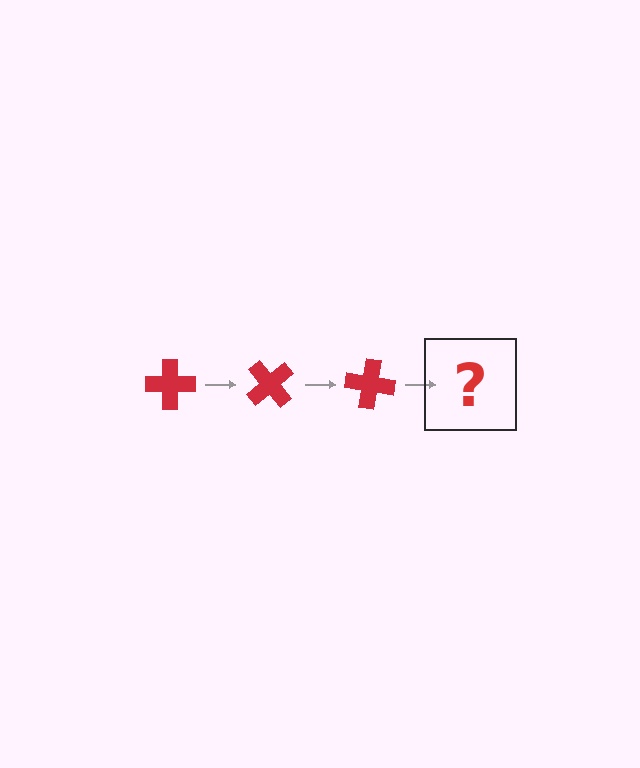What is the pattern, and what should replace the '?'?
The pattern is that the cross rotates 50 degrees each step. The '?' should be a red cross rotated 150 degrees.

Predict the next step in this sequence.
The next step is a red cross rotated 150 degrees.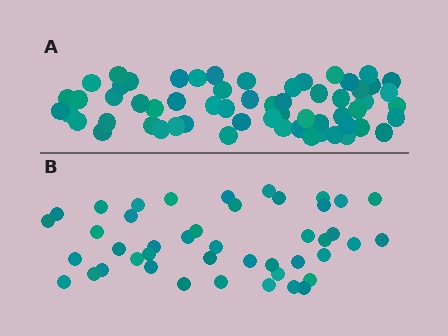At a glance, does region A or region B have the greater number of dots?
Region A (the top region) has more dots.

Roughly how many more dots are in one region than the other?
Region A has approximately 15 more dots than region B.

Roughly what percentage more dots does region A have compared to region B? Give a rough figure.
About 35% more.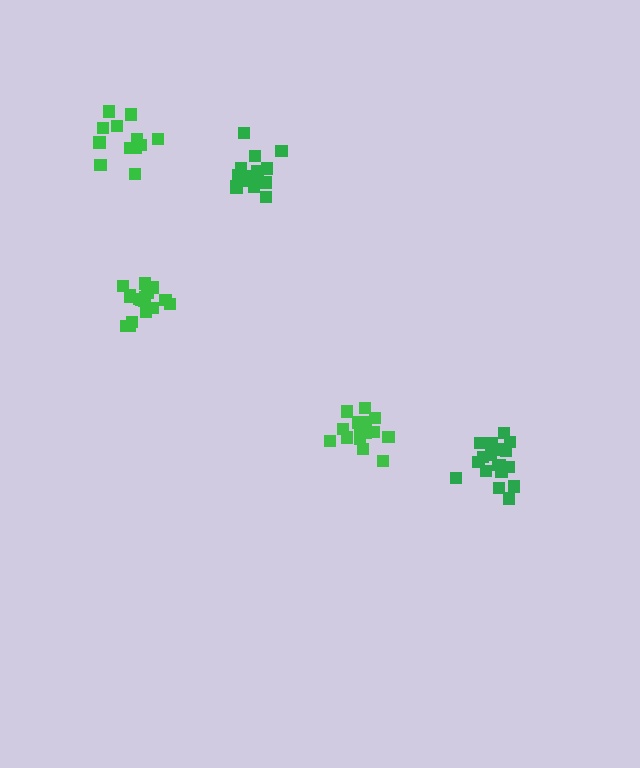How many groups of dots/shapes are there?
There are 5 groups.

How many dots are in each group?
Group 1: 18 dots, Group 2: 16 dots, Group 3: 15 dots, Group 4: 12 dots, Group 5: 18 dots (79 total).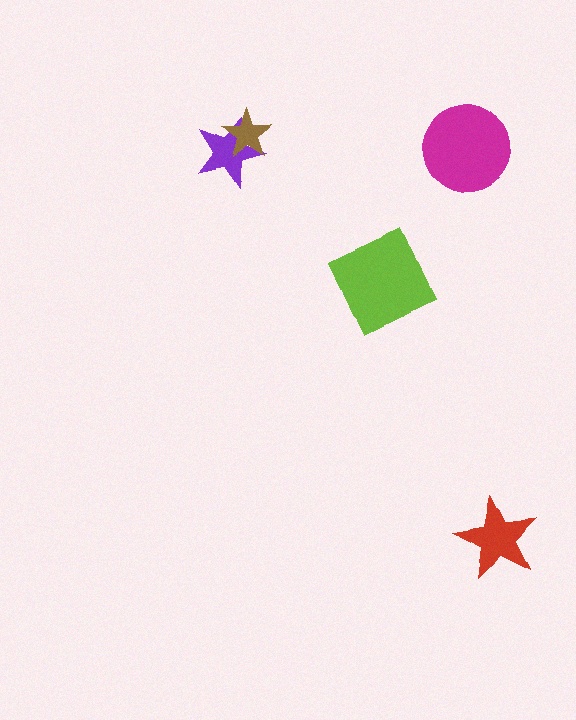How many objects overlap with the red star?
0 objects overlap with the red star.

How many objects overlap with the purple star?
1 object overlaps with the purple star.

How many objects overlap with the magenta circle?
0 objects overlap with the magenta circle.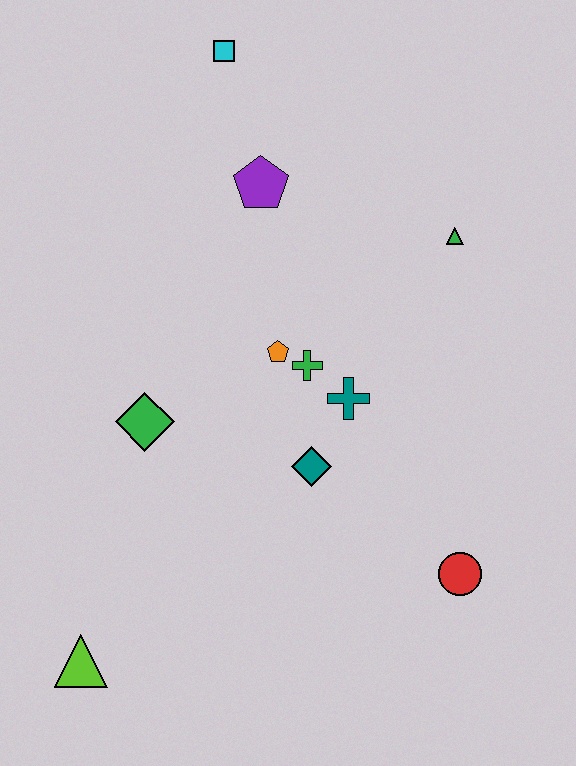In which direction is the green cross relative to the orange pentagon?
The green cross is to the right of the orange pentagon.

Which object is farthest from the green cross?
The lime triangle is farthest from the green cross.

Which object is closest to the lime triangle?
The green diamond is closest to the lime triangle.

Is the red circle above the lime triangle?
Yes